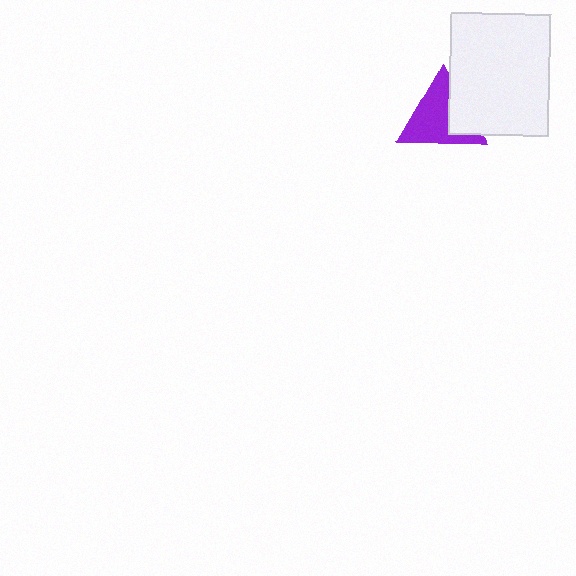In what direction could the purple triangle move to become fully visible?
The purple triangle could move left. That would shift it out from behind the white rectangle entirely.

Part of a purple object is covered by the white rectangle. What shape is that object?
It is a triangle.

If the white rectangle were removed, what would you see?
You would see the complete purple triangle.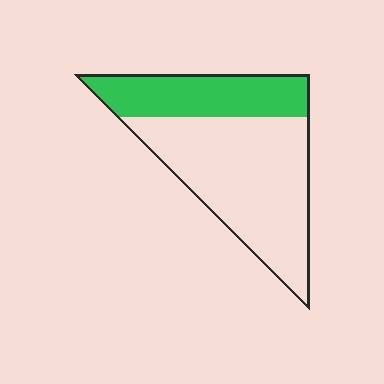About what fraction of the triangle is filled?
About one third (1/3).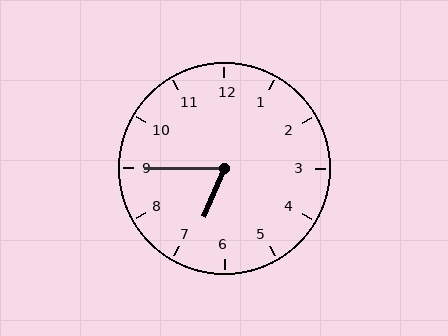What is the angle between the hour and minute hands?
Approximately 68 degrees.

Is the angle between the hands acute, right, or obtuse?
It is acute.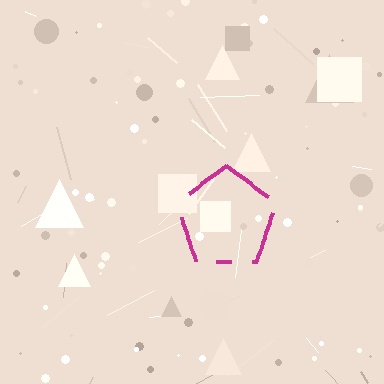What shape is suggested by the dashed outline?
The dashed outline suggests a pentagon.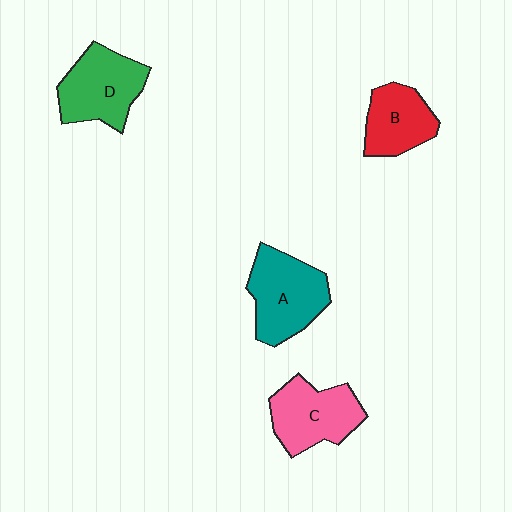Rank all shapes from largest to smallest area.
From largest to smallest: A (teal), D (green), C (pink), B (red).